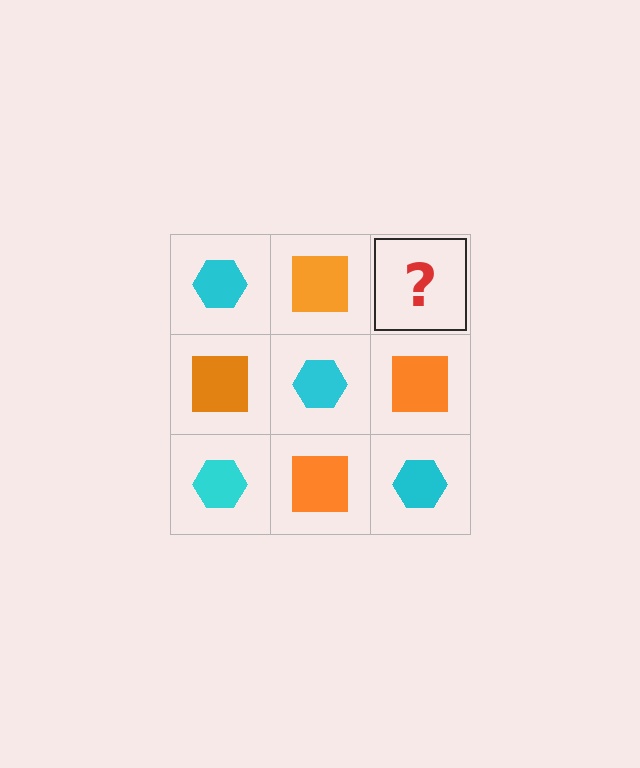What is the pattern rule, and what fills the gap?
The rule is that it alternates cyan hexagon and orange square in a checkerboard pattern. The gap should be filled with a cyan hexagon.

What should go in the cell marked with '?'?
The missing cell should contain a cyan hexagon.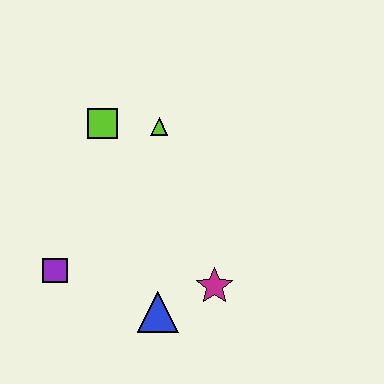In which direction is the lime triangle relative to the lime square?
The lime triangle is to the right of the lime square.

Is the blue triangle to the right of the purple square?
Yes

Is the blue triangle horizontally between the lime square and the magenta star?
Yes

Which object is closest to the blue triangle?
The magenta star is closest to the blue triangle.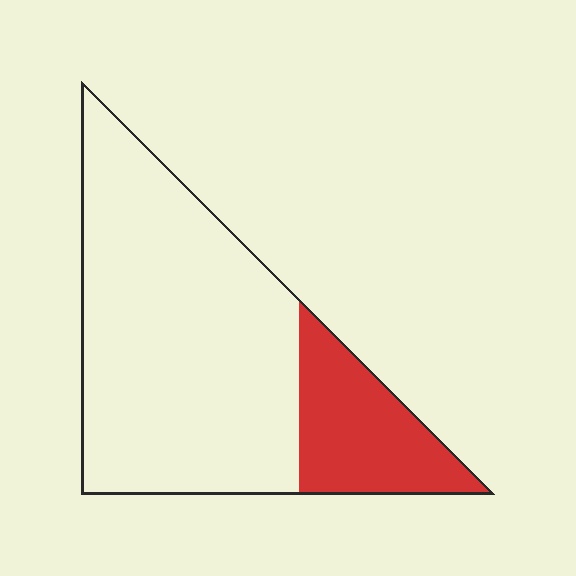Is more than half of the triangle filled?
No.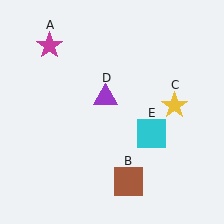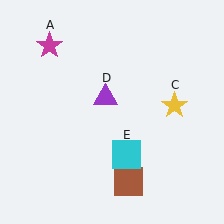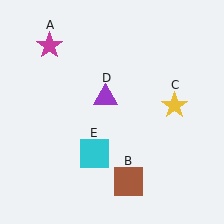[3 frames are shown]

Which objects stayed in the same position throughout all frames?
Magenta star (object A) and brown square (object B) and yellow star (object C) and purple triangle (object D) remained stationary.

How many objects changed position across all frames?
1 object changed position: cyan square (object E).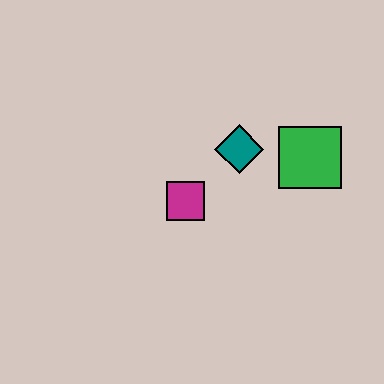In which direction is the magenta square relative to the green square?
The magenta square is to the left of the green square.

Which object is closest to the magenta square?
The teal diamond is closest to the magenta square.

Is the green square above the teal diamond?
No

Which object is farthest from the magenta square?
The green square is farthest from the magenta square.